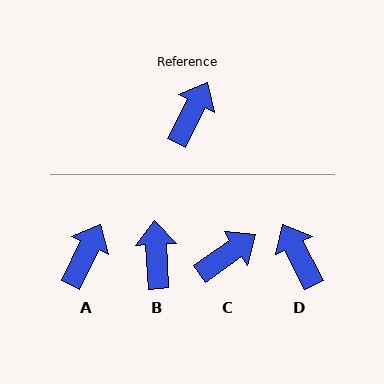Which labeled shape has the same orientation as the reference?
A.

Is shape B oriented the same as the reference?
No, it is off by about 30 degrees.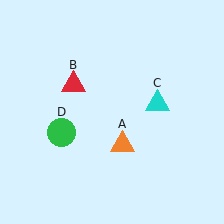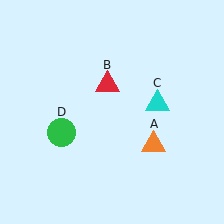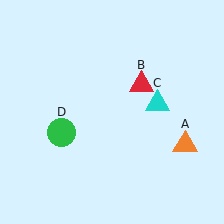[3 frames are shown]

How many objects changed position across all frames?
2 objects changed position: orange triangle (object A), red triangle (object B).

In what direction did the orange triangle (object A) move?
The orange triangle (object A) moved right.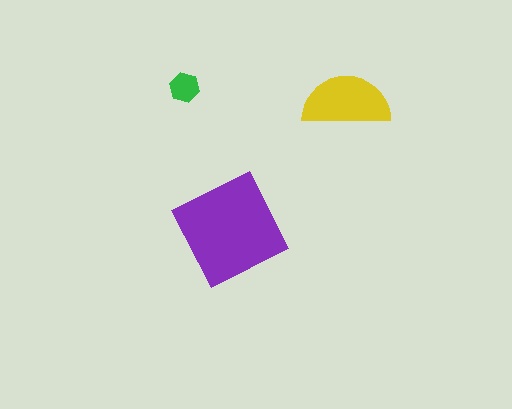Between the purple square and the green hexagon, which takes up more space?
The purple square.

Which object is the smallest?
The green hexagon.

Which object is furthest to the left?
The green hexagon is leftmost.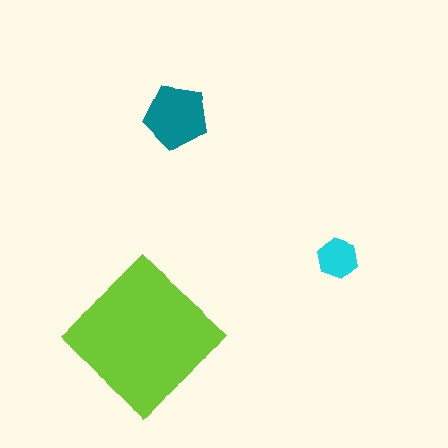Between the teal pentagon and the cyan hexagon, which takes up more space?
The teal pentagon.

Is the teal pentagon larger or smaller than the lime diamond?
Smaller.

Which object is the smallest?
The cyan hexagon.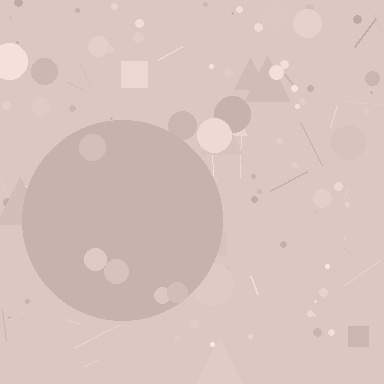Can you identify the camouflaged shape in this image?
The camouflaged shape is a circle.